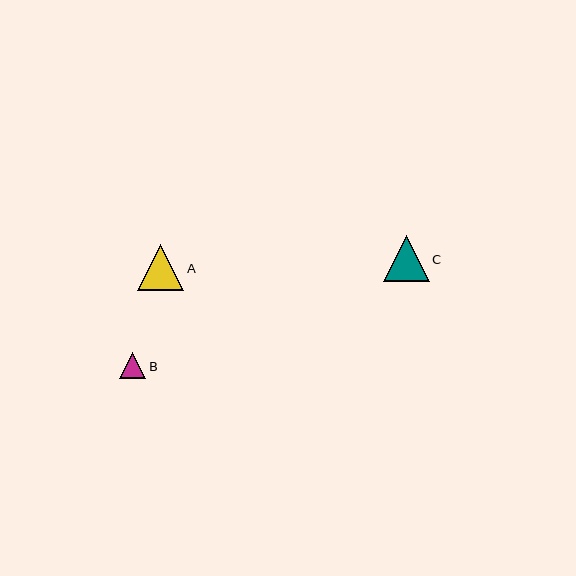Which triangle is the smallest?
Triangle B is the smallest with a size of approximately 26 pixels.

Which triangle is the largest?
Triangle A is the largest with a size of approximately 46 pixels.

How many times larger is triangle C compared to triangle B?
Triangle C is approximately 1.8 times the size of triangle B.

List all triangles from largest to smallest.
From largest to smallest: A, C, B.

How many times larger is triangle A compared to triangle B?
Triangle A is approximately 1.8 times the size of triangle B.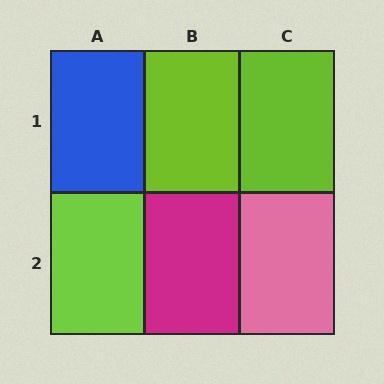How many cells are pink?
1 cell is pink.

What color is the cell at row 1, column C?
Lime.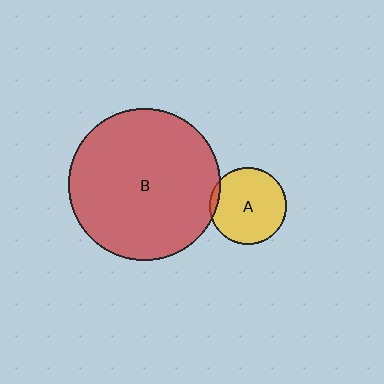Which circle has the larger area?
Circle B (red).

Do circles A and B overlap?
Yes.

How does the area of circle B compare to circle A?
Approximately 3.8 times.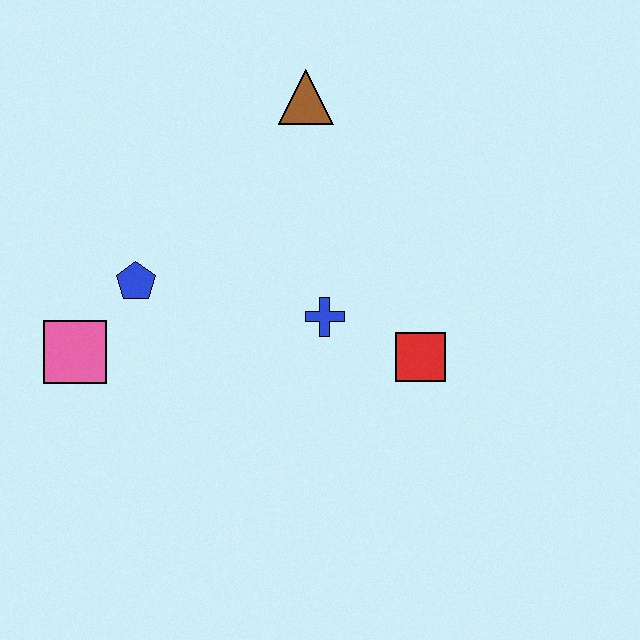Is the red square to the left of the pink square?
No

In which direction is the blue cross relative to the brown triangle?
The blue cross is below the brown triangle.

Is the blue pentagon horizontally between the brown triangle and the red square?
No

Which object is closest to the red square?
The blue cross is closest to the red square.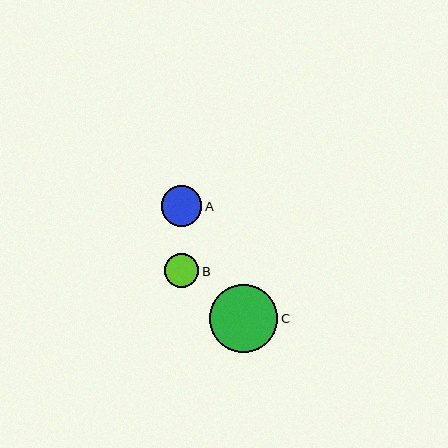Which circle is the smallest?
Circle B is the smallest with a size of approximately 34 pixels.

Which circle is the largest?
Circle C is the largest with a size of approximately 68 pixels.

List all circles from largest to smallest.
From largest to smallest: C, A, B.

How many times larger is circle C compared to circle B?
Circle C is approximately 2.0 times the size of circle B.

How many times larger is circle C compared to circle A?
Circle C is approximately 1.7 times the size of circle A.